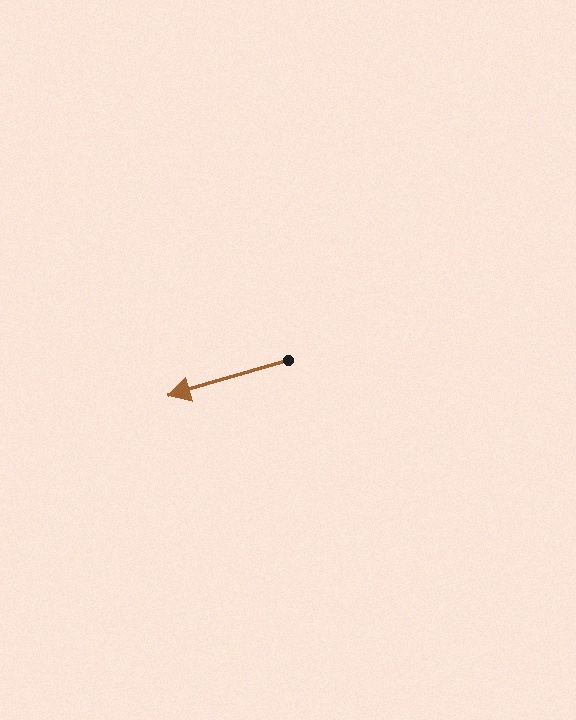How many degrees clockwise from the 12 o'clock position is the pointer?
Approximately 254 degrees.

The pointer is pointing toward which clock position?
Roughly 8 o'clock.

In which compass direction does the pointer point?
West.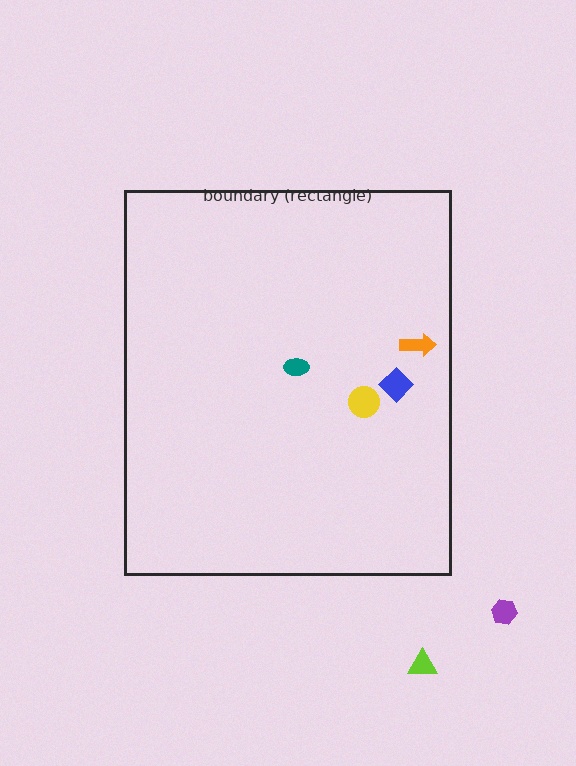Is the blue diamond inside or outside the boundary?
Inside.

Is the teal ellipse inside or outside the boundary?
Inside.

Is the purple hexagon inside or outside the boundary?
Outside.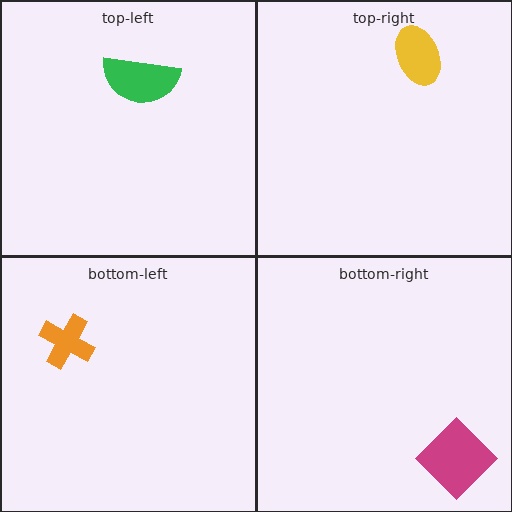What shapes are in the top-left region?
The green semicircle.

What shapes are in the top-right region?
The yellow ellipse.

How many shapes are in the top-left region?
1.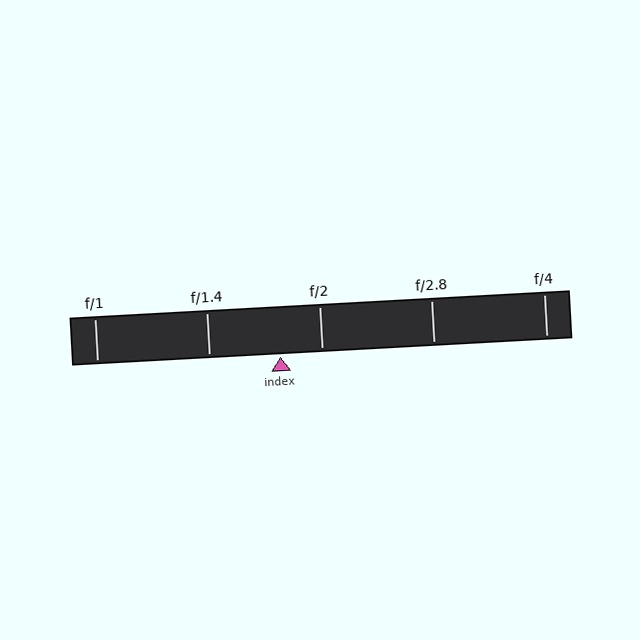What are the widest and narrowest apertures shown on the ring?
The widest aperture shown is f/1 and the narrowest is f/4.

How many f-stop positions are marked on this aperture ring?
There are 5 f-stop positions marked.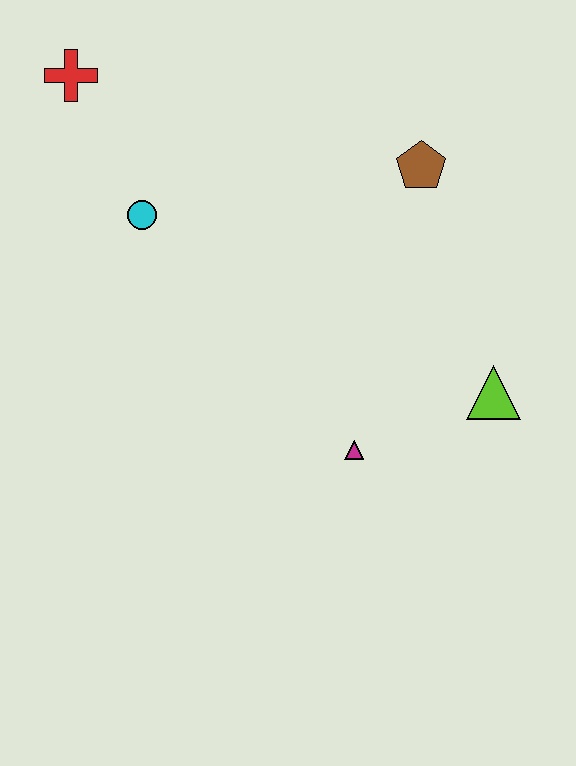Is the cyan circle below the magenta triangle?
No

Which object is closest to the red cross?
The cyan circle is closest to the red cross.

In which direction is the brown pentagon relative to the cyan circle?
The brown pentagon is to the right of the cyan circle.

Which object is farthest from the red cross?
The lime triangle is farthest from the red cross.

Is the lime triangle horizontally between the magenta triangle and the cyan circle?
No